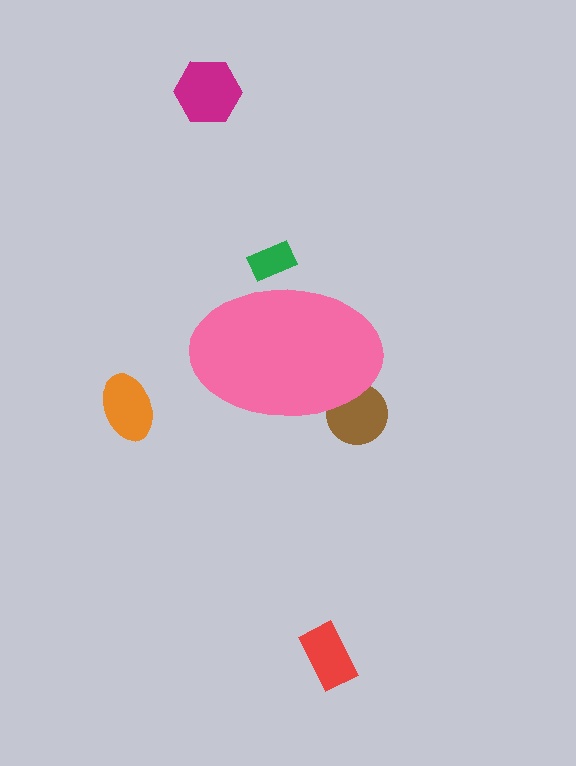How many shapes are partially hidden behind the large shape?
2 shapes are partially hidden.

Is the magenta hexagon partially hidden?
No, the magenta hexagon is fully visible.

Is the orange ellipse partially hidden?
No, the orange ellipse is fully visible.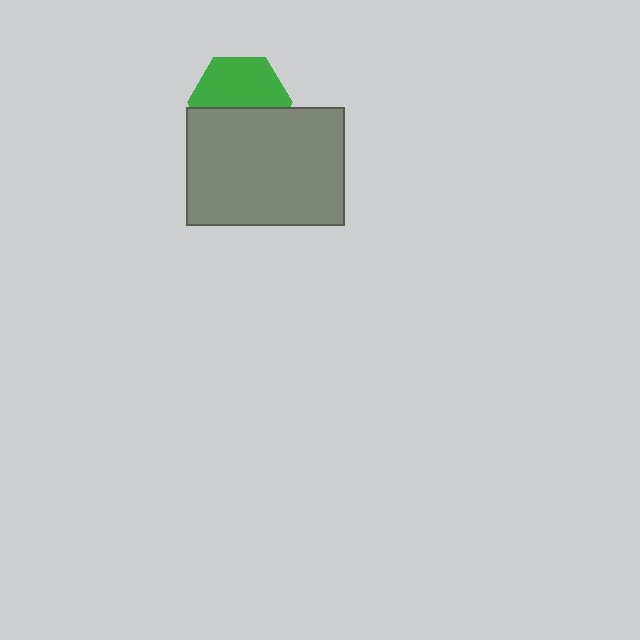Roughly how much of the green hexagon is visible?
About half of it is visible (roughly 56%).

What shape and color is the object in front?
The object in front is a gray rectangle.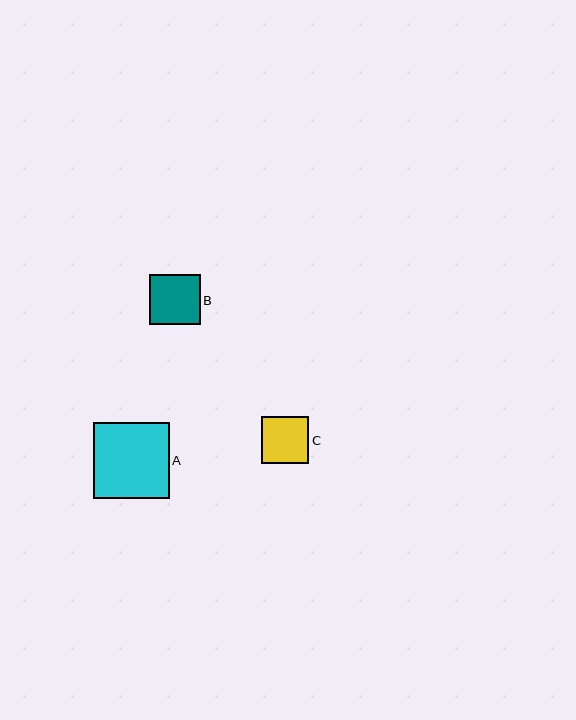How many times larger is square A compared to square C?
Square A is approximately 1.6 times the size of square C.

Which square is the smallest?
Square C is the smallest with a size of approximately 47 pixels.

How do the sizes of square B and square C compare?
Square B and square C are approximately the same size.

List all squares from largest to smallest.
From largest to smallest: A, B, C.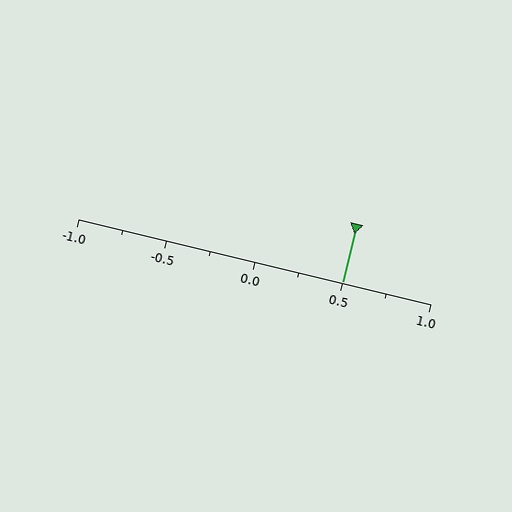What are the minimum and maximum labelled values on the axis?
The axis runs from -1.0 to 1.0.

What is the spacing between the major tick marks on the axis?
The major ticks are spaced 0.5 apart.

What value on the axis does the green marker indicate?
The marker indicates approximately 0.5.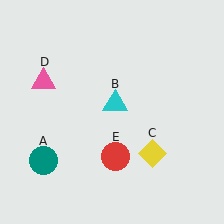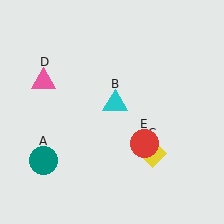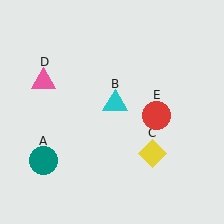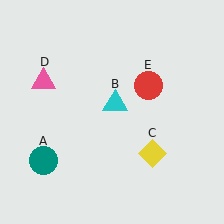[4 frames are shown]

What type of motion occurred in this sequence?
The red circle (object E) rotated counterclockwise around the center of the scene.